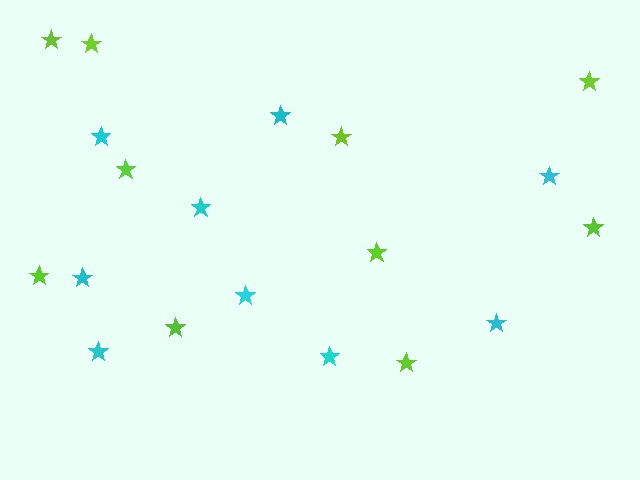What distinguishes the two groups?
There are 2 groups: one group of cyan stars (9) and one group of lime stars (10).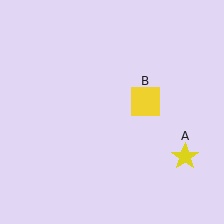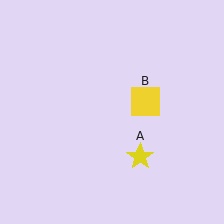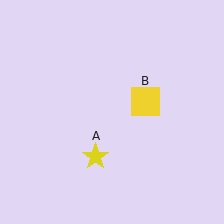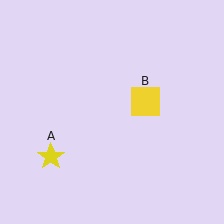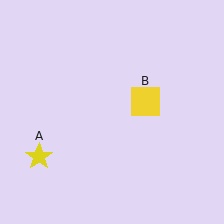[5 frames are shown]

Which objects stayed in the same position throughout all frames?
Yellow square (object B) remained stationary.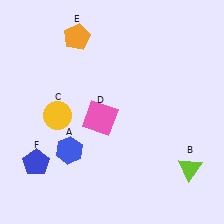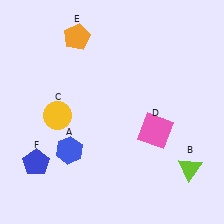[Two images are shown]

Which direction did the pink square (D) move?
The pink square (D) moved right.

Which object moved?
The pink square (D) moved right.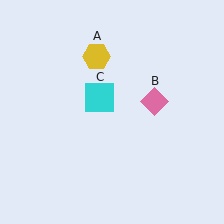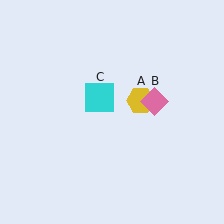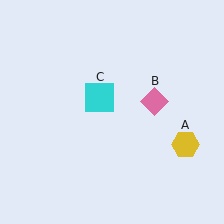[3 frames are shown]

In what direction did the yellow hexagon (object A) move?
The yellow hexagon (object A) moved down and to the right.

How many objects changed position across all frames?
1 object changed position: yellow hexagon (object A).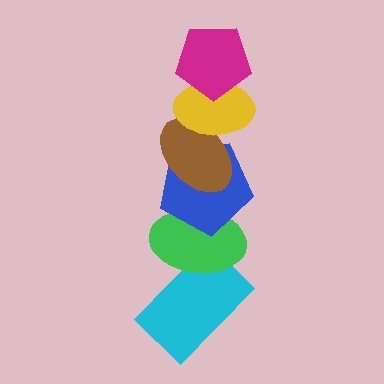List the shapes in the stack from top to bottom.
From top to bottom: the magenta pentagon, the yellow ellipse, the brown ellipse, the blue pentagon, the green ellipse, the cyan rectangle.